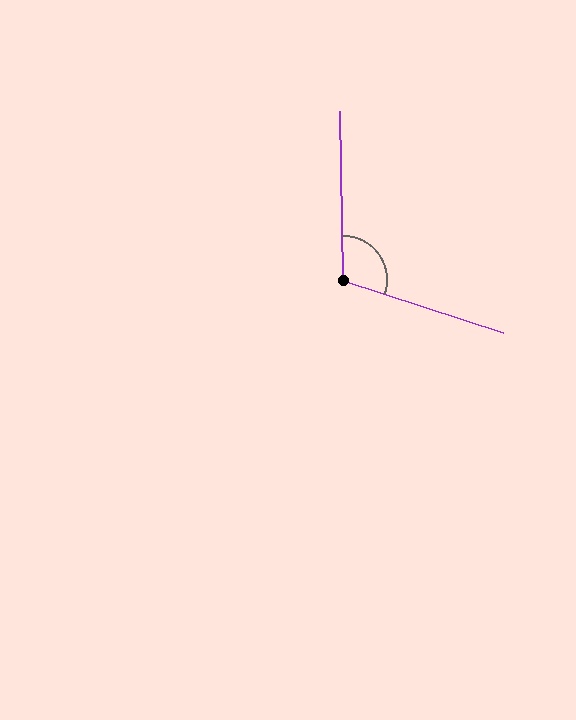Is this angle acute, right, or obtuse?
It is obtuse.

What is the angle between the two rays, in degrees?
Approximately 109 degrees.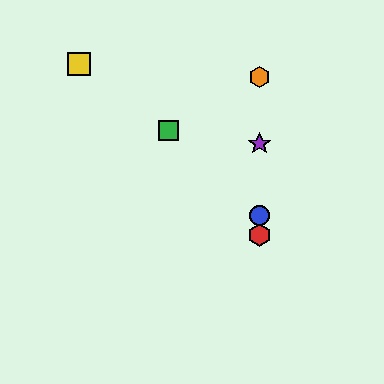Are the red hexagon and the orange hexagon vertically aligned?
Yes, both are at x≈260.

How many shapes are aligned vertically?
4 shapes (the red hexagon, the blue circle, the purple star, the orange hexagon) are aligned vertically.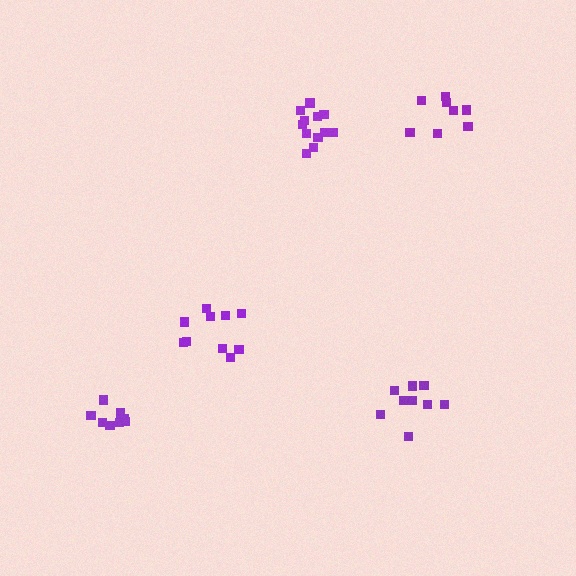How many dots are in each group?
Group 1: 9 dots, Group 2: 12 dots, Group 3: 9 dots, Group 4: 8 dots, Group 5: 10 dots (48 total).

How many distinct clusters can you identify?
There are 5 distinct clusters.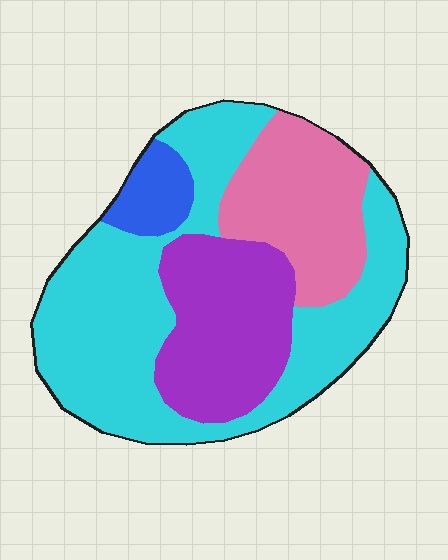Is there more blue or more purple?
Purple.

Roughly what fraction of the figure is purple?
Purple covers about 25% of the figure.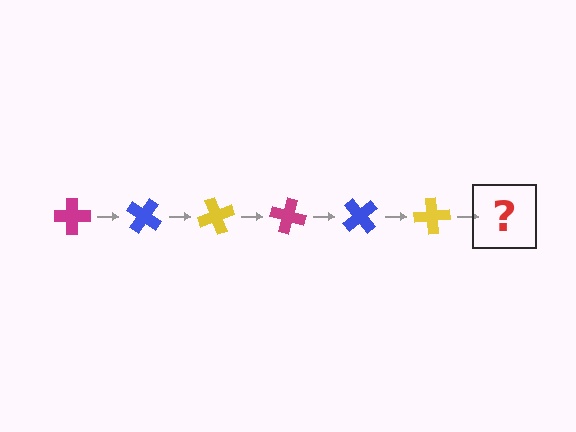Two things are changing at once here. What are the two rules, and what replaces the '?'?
The two rules are that it rotates 35 degrees each step and the color cycles through magenta, blue, and yellow. The '?' should be a magenta cross, rotated 210 degrees from the start.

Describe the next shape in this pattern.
It should be a magenta cross, rotated 210 degrees from the start.